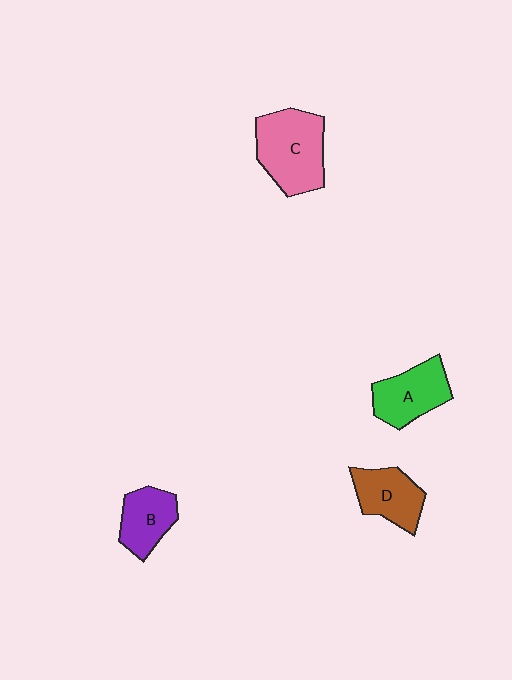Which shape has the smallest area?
Shape B (purple).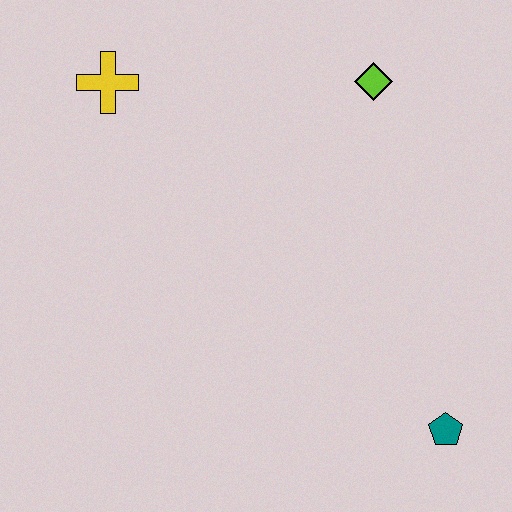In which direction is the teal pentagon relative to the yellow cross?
The teal pentagon is below the yellow cross.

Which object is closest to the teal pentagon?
The lime diamond is closest to the teal pentagon.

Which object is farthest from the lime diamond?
The teal pentagon is farthest from the lime diamond.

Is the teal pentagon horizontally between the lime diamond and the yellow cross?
No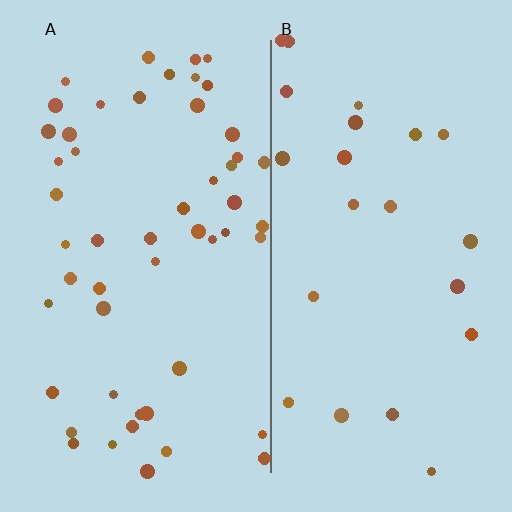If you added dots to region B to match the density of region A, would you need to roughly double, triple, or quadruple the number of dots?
Approximately double.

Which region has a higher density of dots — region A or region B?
A (the left).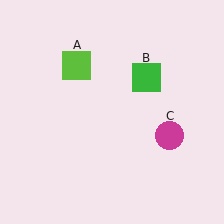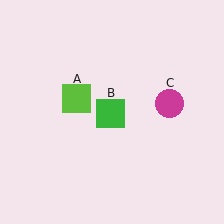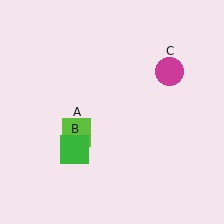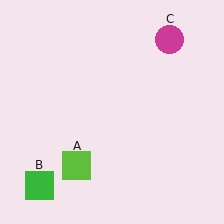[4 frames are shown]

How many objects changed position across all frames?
3 objects changed position: lime square (object A), green square (object B), magenta circle (object C).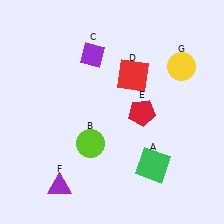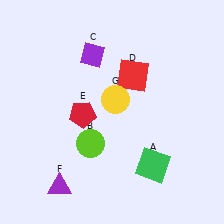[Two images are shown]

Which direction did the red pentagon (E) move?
The red pentagon (E) moved left.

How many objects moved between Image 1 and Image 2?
2 objects moved between the two images.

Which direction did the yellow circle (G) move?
The yellow circle (G) moved left.